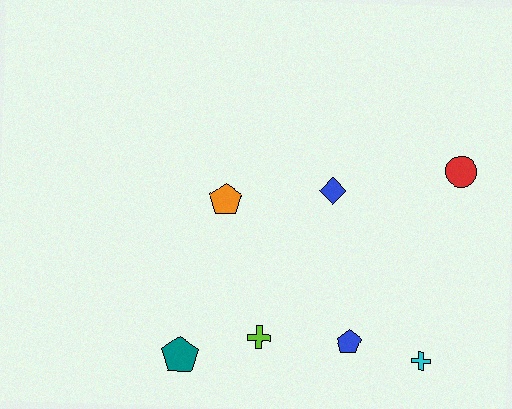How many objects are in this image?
There are 7 objects.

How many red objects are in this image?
There is 1 red object.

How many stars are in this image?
There are no stars.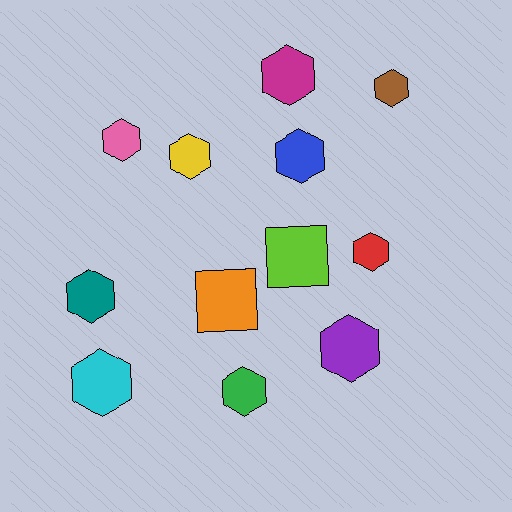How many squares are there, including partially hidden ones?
There are 2 squares.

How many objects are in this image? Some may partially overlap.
There are 12 objects.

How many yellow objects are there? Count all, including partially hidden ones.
There is 1 yellow object.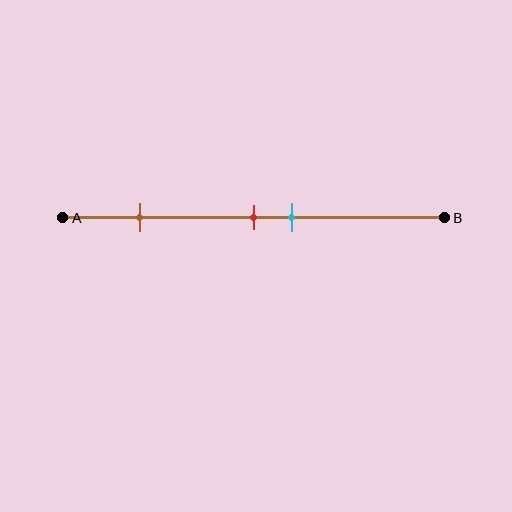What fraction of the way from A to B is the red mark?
The red mark is approximately 50% (0.5) of the way from A to B.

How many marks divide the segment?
There are 3 marks dividing the segment.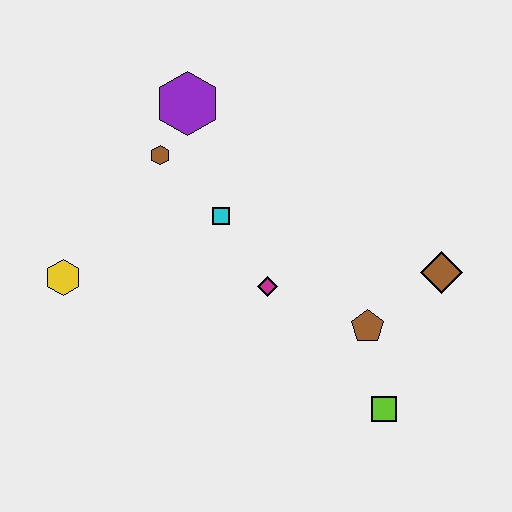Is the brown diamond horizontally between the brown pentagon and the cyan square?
No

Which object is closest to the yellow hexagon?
The brown hexagon is closest to the yellow hexagon.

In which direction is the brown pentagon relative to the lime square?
The brown pentagon is above the lime square.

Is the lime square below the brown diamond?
Yes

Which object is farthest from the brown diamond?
The yellow hexagon is farthest from the brown diamond.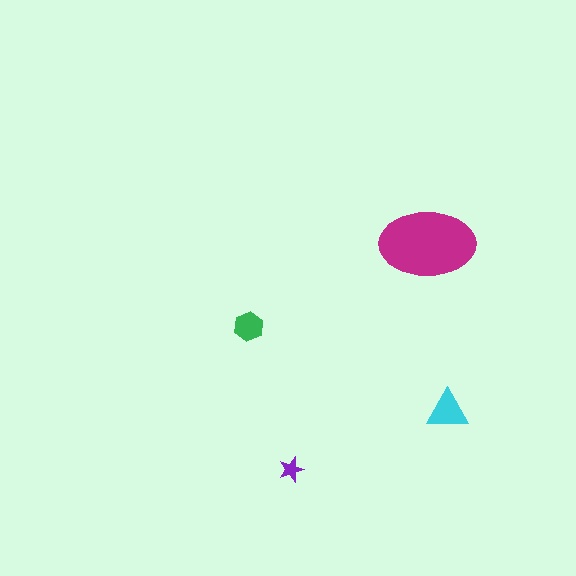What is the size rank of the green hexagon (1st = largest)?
3rd.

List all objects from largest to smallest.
The magenta ellipse, the cyan triangle, the green hexagon, the purple star.